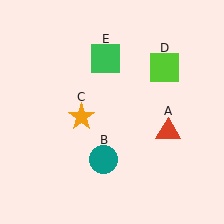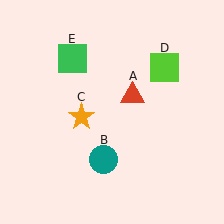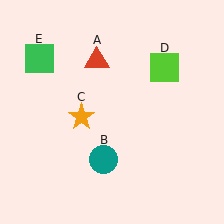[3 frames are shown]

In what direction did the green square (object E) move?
The green square (object E) moved left.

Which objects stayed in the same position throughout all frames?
Teal circle (object B) and orange star (object C) and lime square (object D) remained stationary.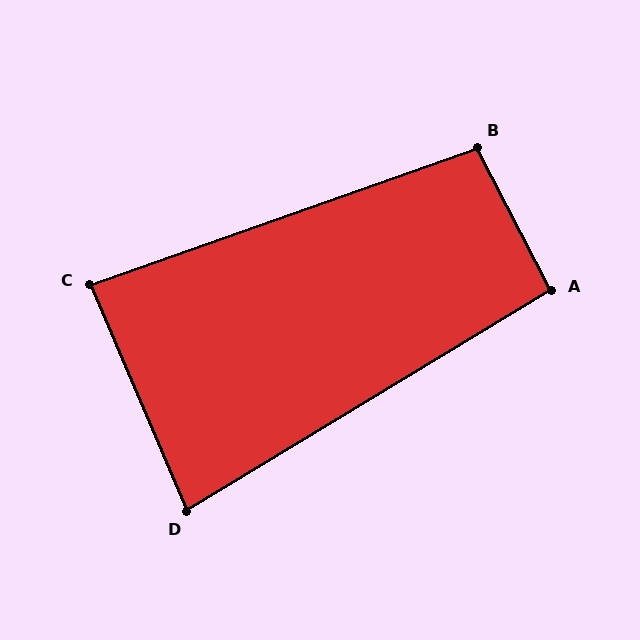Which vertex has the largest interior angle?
B, at approximately 98 degrees.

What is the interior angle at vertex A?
Approximately 94 degrees (approximately right).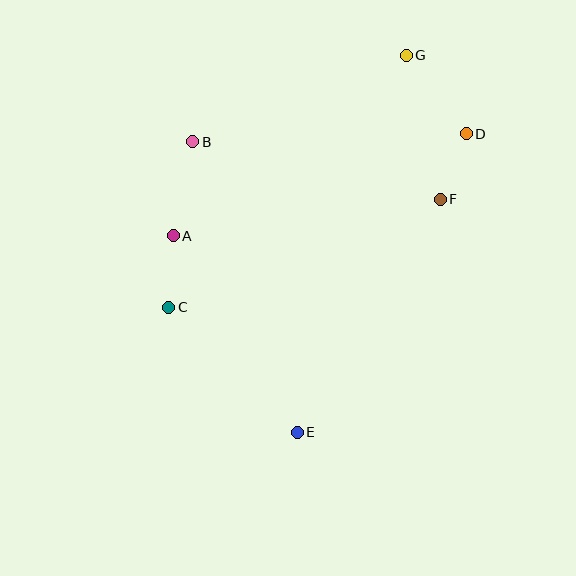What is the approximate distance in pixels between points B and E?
The distance between B and E is approximately 309 pixels.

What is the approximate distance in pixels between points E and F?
The distance between E and F is approximately 273 pixels.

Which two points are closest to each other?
Points D and F are closest to each other.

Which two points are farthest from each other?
Points E and G are farthest from each other.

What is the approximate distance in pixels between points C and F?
The distance between C and F is approximately 292 pixels.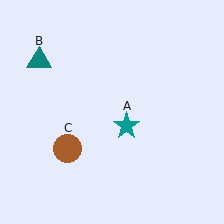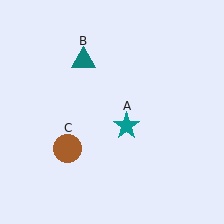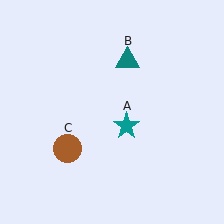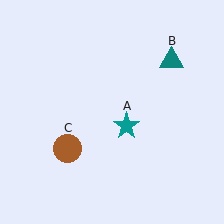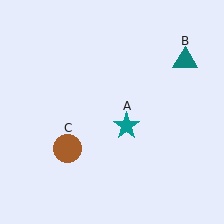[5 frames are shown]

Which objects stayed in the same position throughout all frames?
Teal star (object A) and brown circle (object C) remained stationary.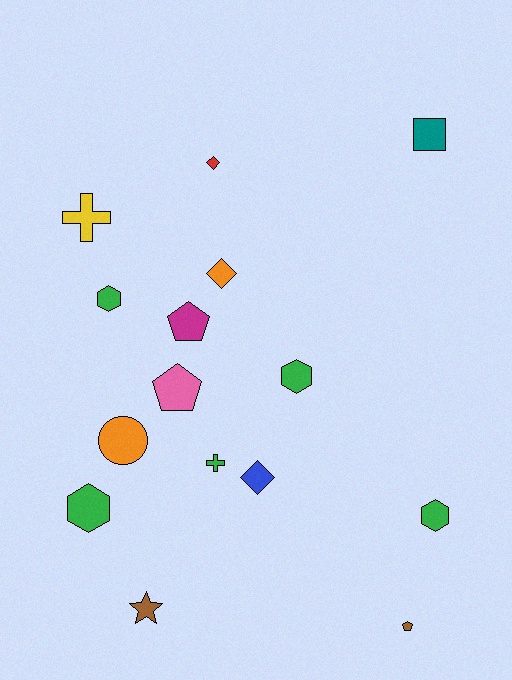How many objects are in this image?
There are 15 objects.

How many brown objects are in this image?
There are 2 brown objects.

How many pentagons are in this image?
There are 3 pentagons.